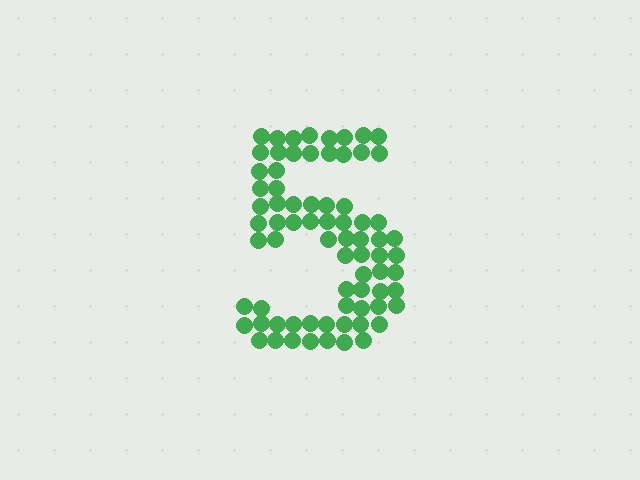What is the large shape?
The large shape is the digit 5.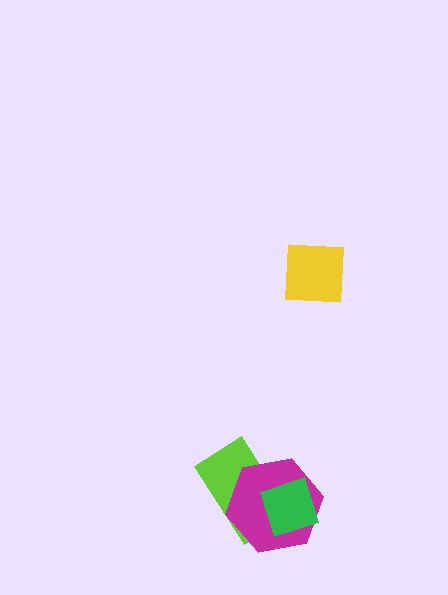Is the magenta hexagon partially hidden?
Yes, it is partially covered by another shape.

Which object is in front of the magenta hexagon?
The green diamond is in front of the magenta hexagon.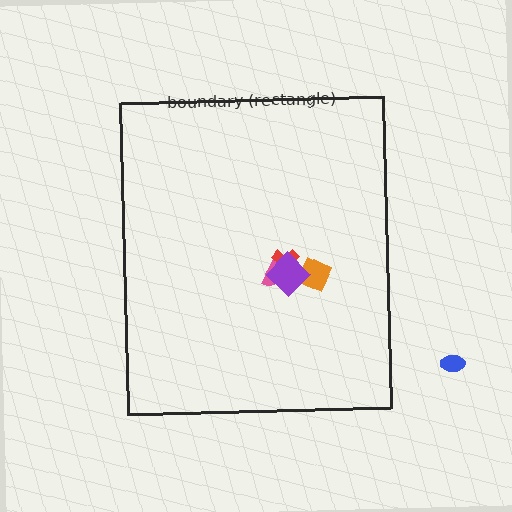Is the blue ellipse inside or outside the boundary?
Outside.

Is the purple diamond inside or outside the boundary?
Inside.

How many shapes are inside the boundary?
4 inside, 1 outside.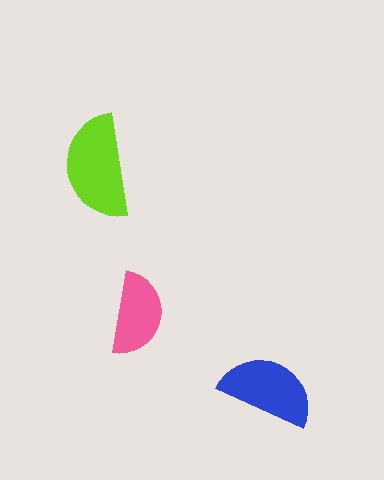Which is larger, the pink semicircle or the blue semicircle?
The blue one.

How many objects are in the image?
There are 3 objects in the image.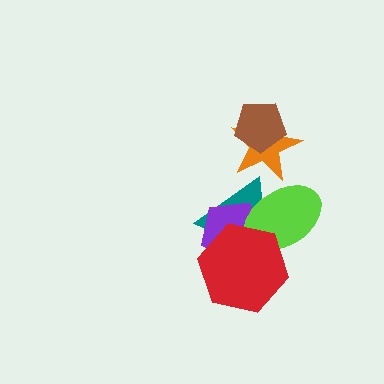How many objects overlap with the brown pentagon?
1 object overlaps with the brown pentagon.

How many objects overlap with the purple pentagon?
3 objects overlap with the purple pentagon.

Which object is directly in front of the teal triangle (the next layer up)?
The purple pentagon is directly in front of the teal triangle.